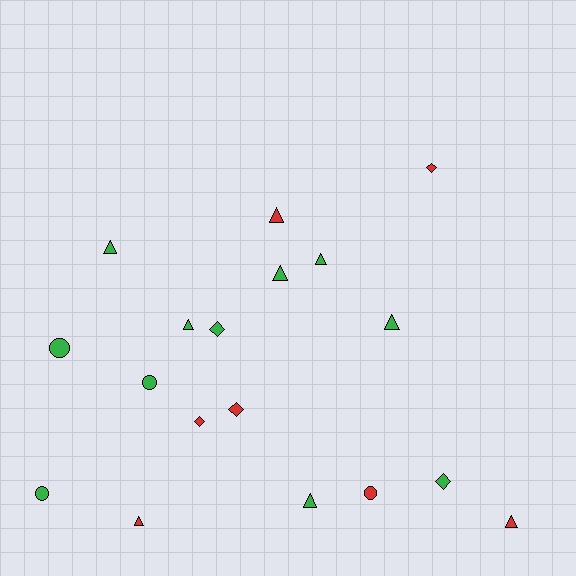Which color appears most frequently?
Green, with 11 objects.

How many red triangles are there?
There are 3 red triangles.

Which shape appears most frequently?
Triangle, with 9 objects.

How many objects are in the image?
There are 18 objects.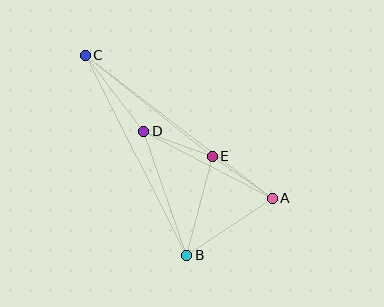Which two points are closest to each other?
Points D and E are closest to each other.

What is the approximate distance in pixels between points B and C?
The distance between B and C is approximately 224 pixels.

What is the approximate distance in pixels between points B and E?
The distance between B and E is approximately 102 pixels.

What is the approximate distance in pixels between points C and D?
The distance between C and D is approximately 96 pixels.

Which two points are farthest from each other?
Points A and C are farthest from each other.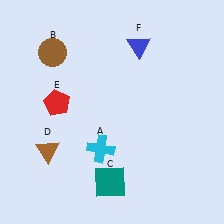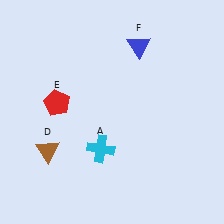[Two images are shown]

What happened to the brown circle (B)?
The brown circle (B) was removed in Image 2. It was in the top-left area of Image 1.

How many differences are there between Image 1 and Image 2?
There are 2 differences between the two images.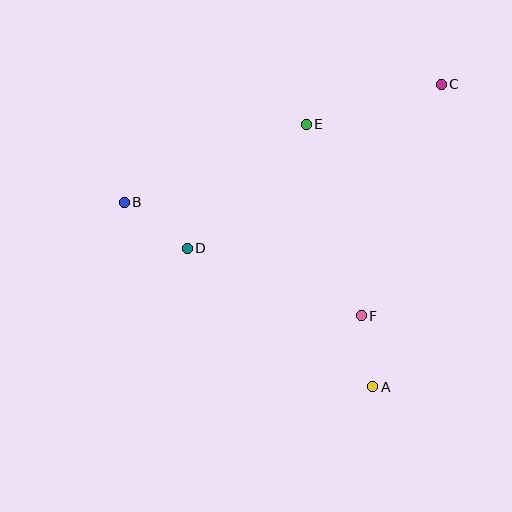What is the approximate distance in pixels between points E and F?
The distance between E and F is approximately 199 pixels.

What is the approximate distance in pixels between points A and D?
The distance between A and D is approximately 232 pixels.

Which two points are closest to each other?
Points A and F are closest to each other.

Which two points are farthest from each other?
Points B and C are farthest from each other.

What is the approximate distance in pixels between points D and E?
The distance between D and E is approximately 172 pixels.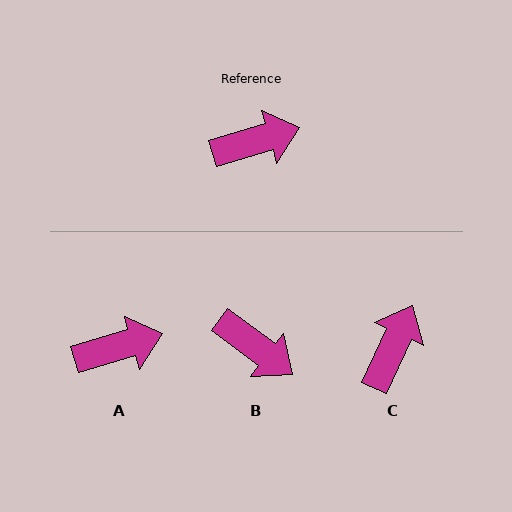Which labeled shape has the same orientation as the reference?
A.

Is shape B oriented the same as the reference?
No, it is off by about 53 degrees.